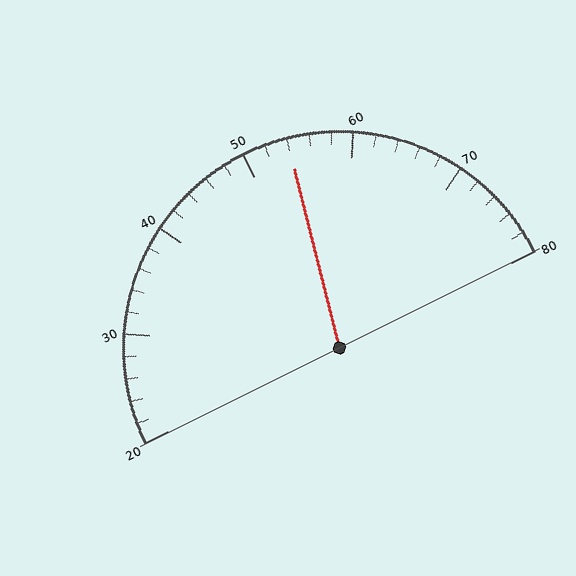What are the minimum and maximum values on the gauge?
The gauge ranges from 20 to 80.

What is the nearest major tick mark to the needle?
The nearest major tick mark is 50.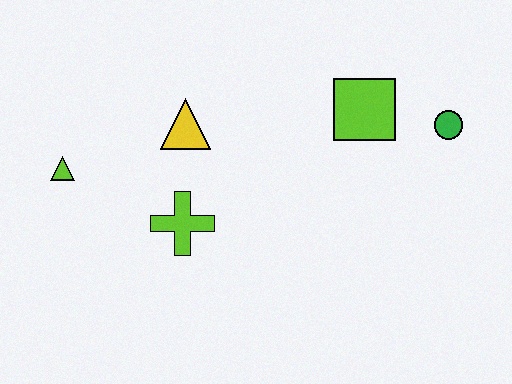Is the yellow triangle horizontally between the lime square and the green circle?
No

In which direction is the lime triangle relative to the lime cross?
The lime triangle is to the left of the lime cross.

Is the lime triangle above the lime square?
No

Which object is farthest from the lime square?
The lime triangle is farthest from the lime square.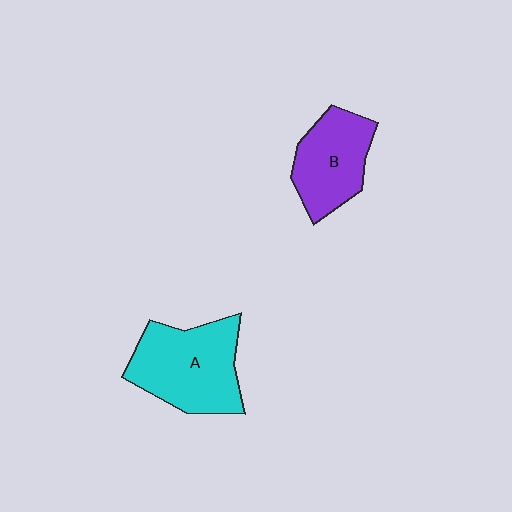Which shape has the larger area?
Shape A (cyan).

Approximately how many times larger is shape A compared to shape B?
Approximately 1.4 times.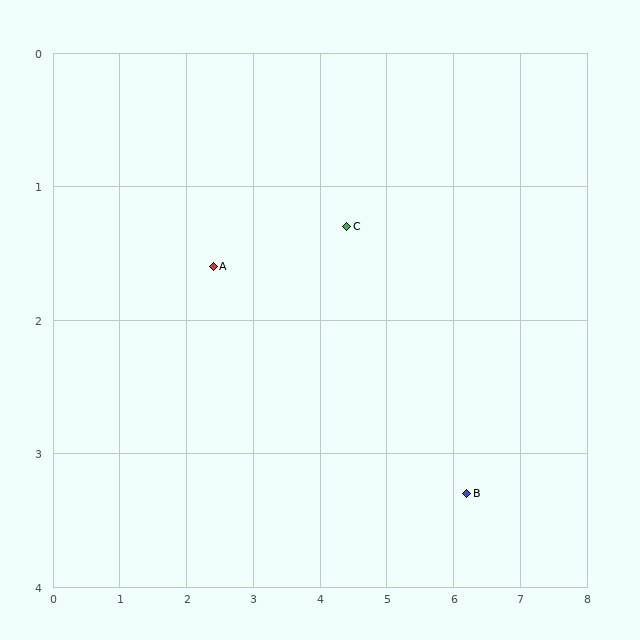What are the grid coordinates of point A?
Point A is at approximately (2.4, 1.6).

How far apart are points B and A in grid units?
Points B and A are about 4.2 grid units apart.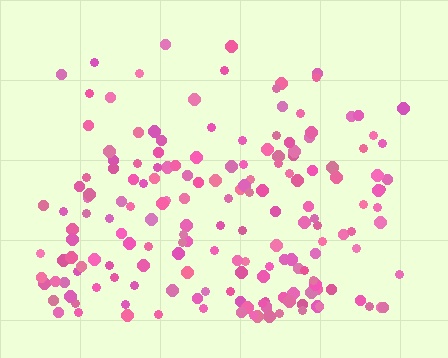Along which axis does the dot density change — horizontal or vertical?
Vertical.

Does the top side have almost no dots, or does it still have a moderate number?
Still a moderate number, just noticeably fewer than the bottom.